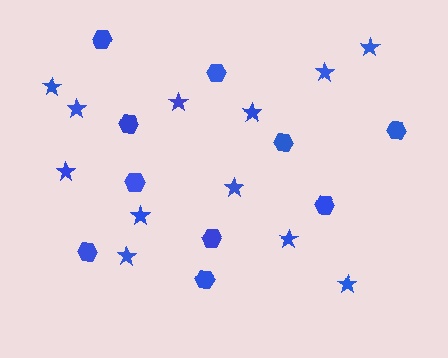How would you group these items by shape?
There are 2 groups: one group of hexagons (10) and one group of stars (12).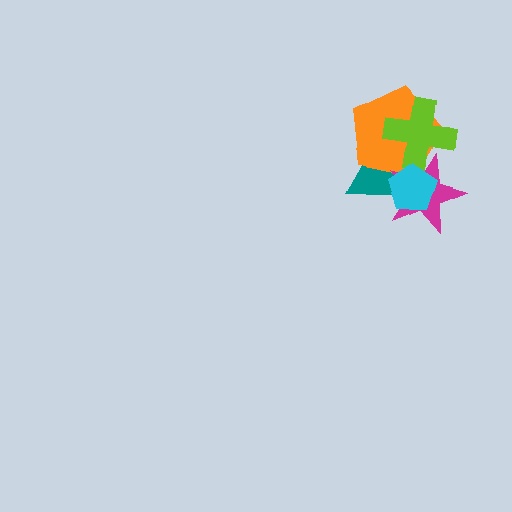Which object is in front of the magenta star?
The cyan pentagon is in front of the magenta star.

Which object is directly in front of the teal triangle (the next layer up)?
The orange pentagon is directly in front of the teal triangle.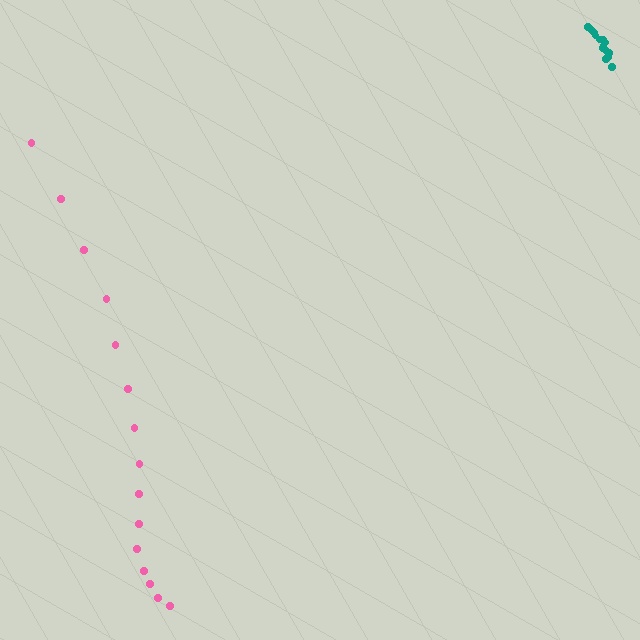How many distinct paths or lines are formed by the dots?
There are 2 distinct paths.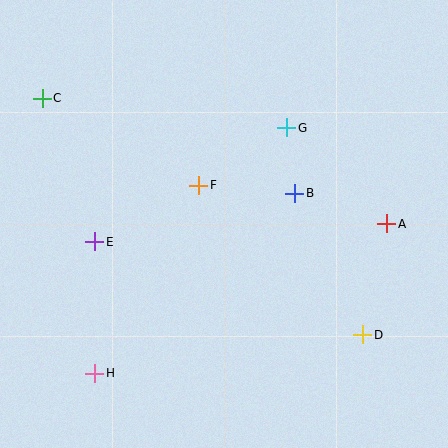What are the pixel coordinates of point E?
Point E is at (95, 242).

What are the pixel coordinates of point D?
Point D is at (363, 335).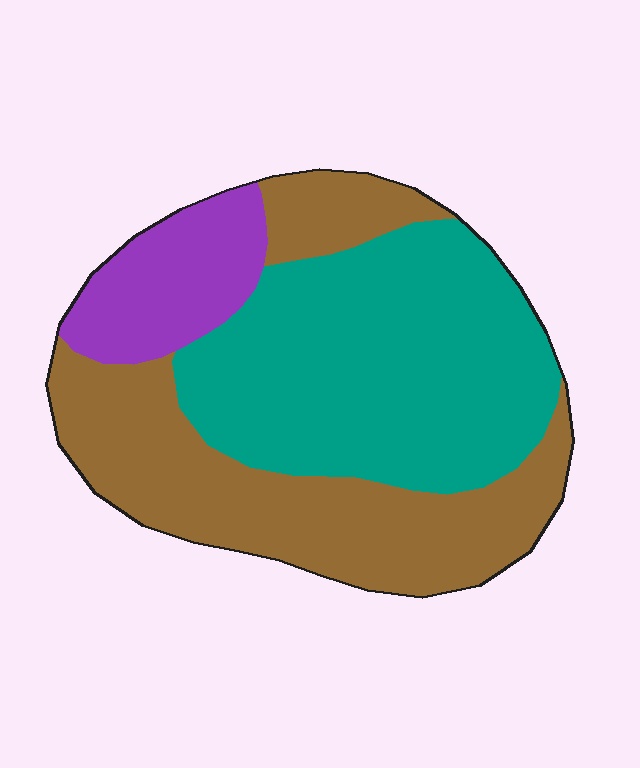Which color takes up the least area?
Purple, at roughly 15%.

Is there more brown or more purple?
Brown.